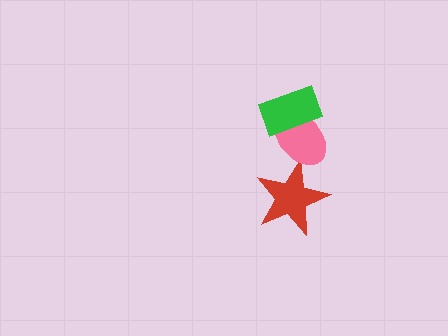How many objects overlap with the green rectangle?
1 object overlaps with the green rectangle.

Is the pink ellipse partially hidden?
Yes, it is partially covered by another shape.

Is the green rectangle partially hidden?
No, no other shape covers it.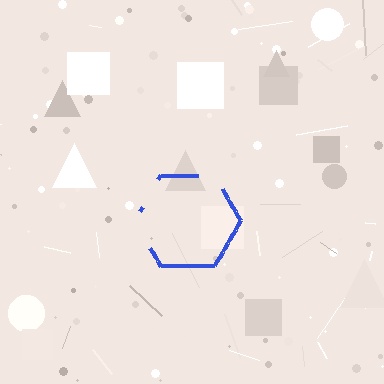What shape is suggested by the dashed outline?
The dashed outline suggests a hexagon.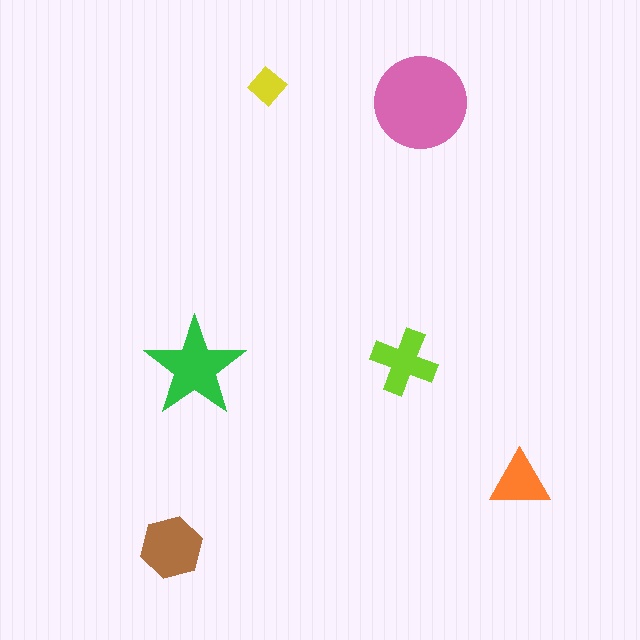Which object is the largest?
The pink circle.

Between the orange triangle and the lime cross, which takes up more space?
The lime cross.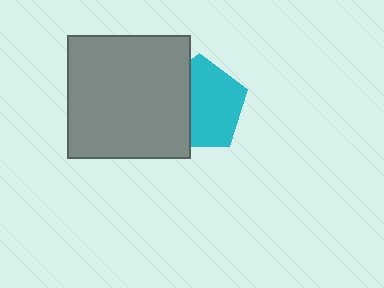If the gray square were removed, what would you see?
You would see the complete cyan pentagon.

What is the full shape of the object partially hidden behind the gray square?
The partially hidden object is a cyan pentagon.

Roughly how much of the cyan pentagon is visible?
About half of it is visible (roughly 61%).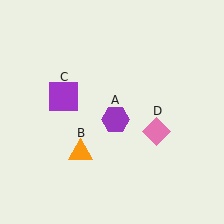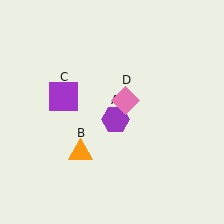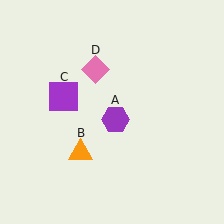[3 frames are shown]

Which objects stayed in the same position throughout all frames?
Purple hexagon (object A) and orange triangle (object B) and purple square (object C) remained stationary.